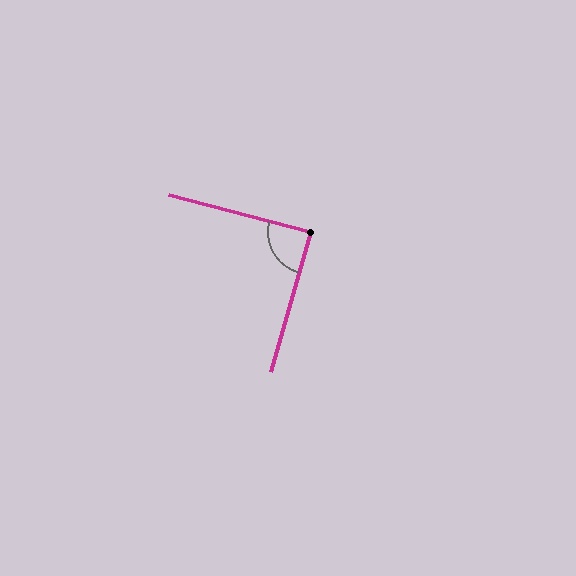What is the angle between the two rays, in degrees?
Approximately 89 degrees.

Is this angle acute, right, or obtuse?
It is approximately a right angle.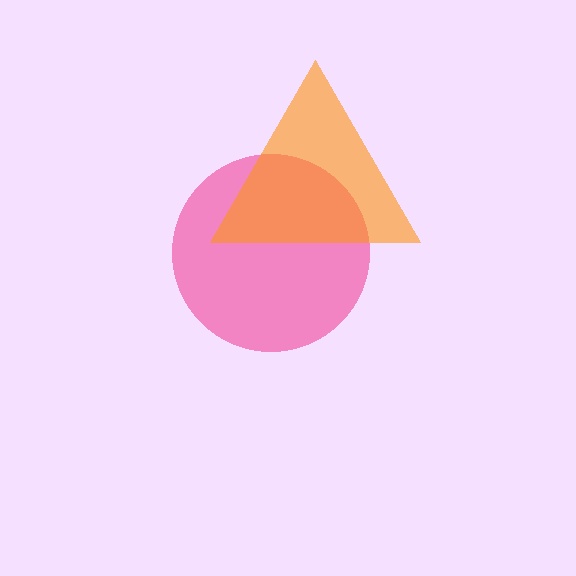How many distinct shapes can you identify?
There are 2 distinct shapes: a pink circle, an orange triangle.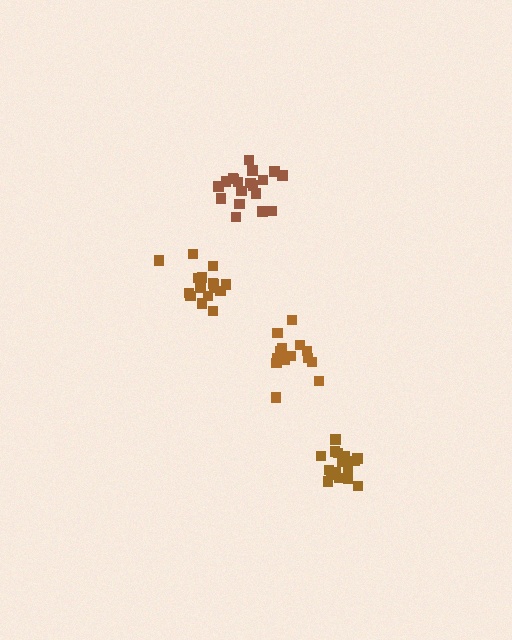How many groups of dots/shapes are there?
There are 4 groups.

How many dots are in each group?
Group 1: 16 dots, Group 2: 19 dots, Group 3: 17 dots, Group 4: 14 dots (66 total).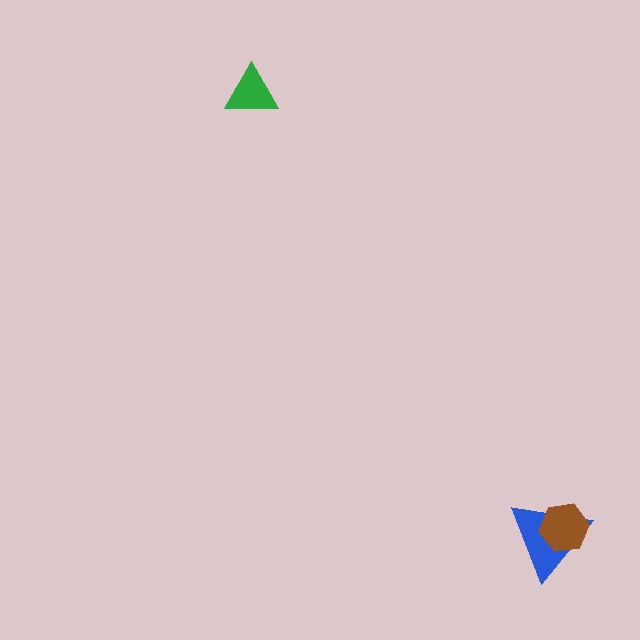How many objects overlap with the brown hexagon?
1 object overlaps with the brown hexagon.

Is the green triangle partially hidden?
No, no other shape covers it.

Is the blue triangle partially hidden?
Yes, it is partially covered by another shape.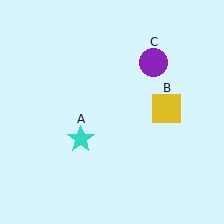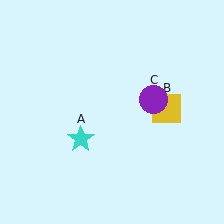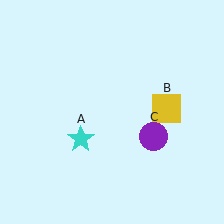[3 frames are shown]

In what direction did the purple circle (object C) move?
The purple circle (object C) moved down.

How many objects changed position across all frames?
1 object changed position: purple circle (object C).